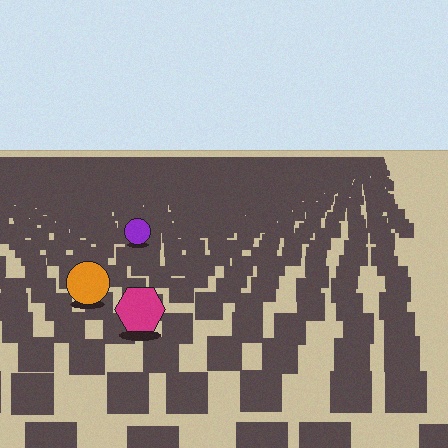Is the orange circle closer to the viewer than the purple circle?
Yes. The orange circle is closer — you can tell from the texture gradient: the ground texture is coarser near it.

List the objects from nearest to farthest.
From nearest to farthest: the magenta hexagon, the orange circle, the purple circle.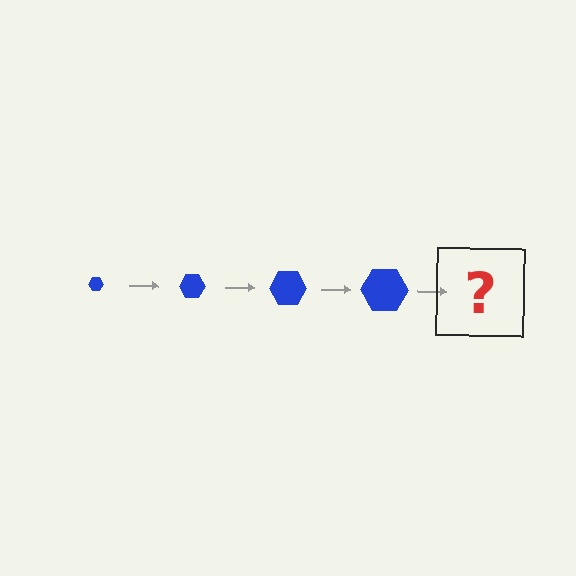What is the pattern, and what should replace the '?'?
The pattern is that the hexagon gets progressively larger each step. The '?' should be a blue hexagon, larger than the previous one.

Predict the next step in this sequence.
The next step is a blue hexagon, larger than the previous one.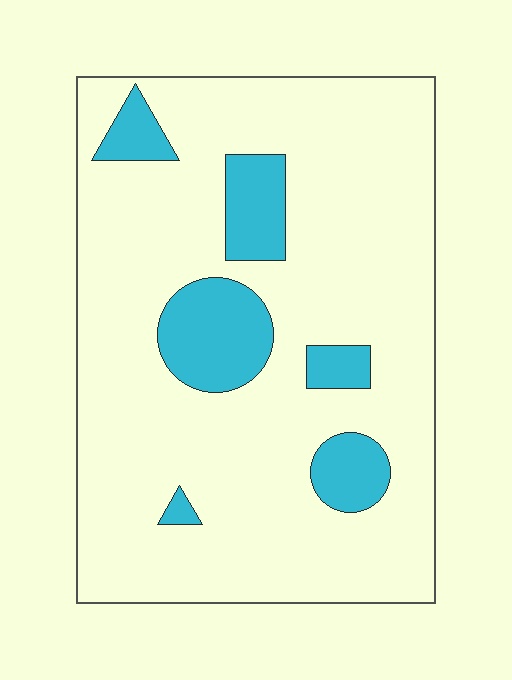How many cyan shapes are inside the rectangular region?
6.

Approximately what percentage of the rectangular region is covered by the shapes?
Approximately 15%.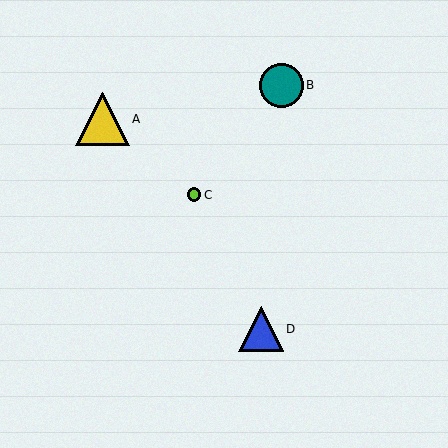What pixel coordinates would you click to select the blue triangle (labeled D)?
Click at (261, 329) to select the blue triangle D.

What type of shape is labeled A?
Shape A is a yellow triangle.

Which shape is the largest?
The yellow triangle (labeled A) is the largest.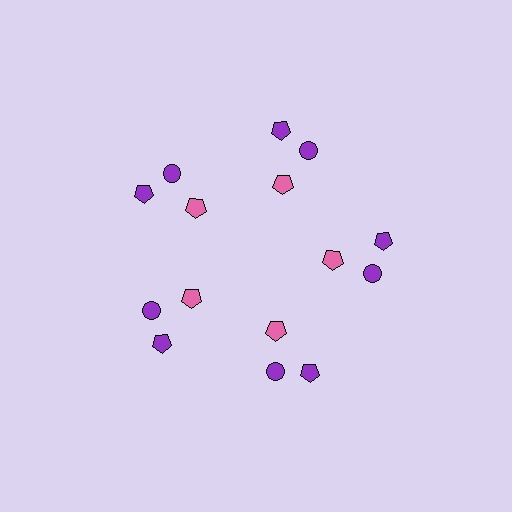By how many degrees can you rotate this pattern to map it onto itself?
The pattern maps onto itself every 72 degrees of rotation.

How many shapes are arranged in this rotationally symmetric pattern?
There are 15 shapes, arranged in 5 groups of 3.